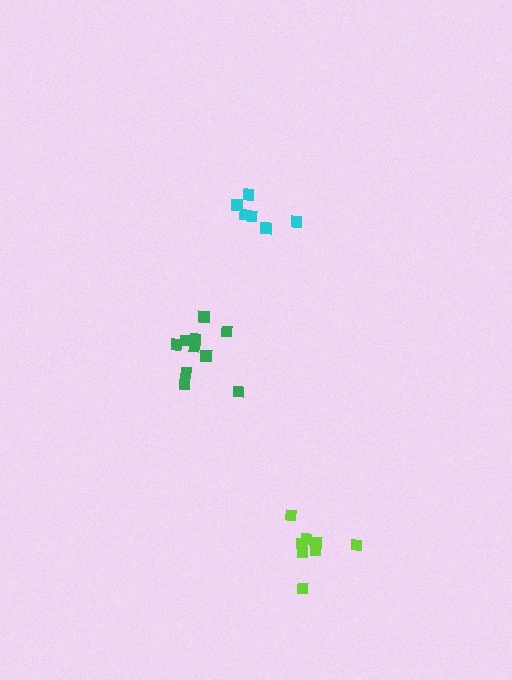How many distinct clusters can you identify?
There are 3 distinct clusters.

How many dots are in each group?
Group 1: 10 dots, Group 2: 6 dots, Group 3: 8 dots (24 total).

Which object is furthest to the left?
The green cluster is leftmost.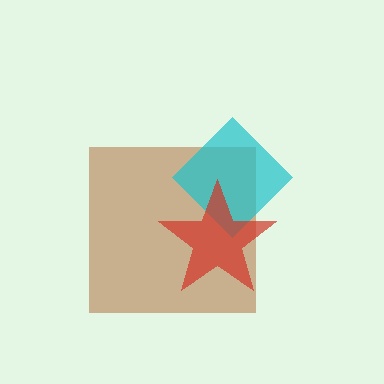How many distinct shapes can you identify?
There are 3 distinct shapes: a brown square, a cyan diamond, a red star.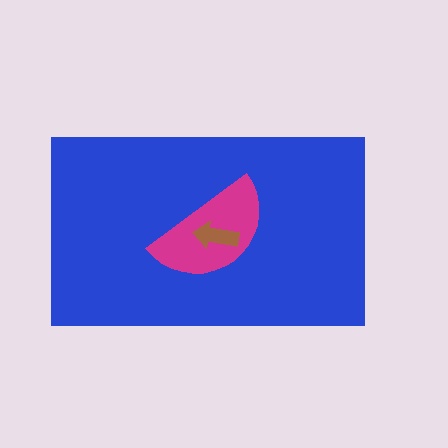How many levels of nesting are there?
3.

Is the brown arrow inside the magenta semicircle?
Yes.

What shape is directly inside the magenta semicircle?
The brown arrow.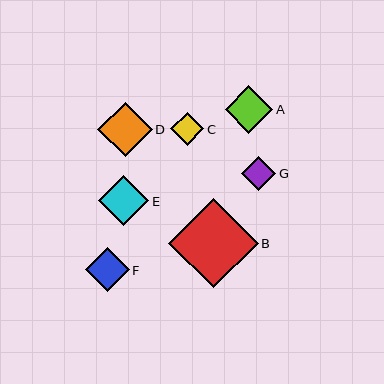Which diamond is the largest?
Diamond B is the largest with a size of approximately 89 pixels.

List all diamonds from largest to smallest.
From largest to smallest: B, D, E, A, F, G, C.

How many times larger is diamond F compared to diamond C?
Diamond F is approximately 1.3 times the size of diamond C.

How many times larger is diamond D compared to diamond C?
Diamond D is approximately 1.6 times the size of diamond C.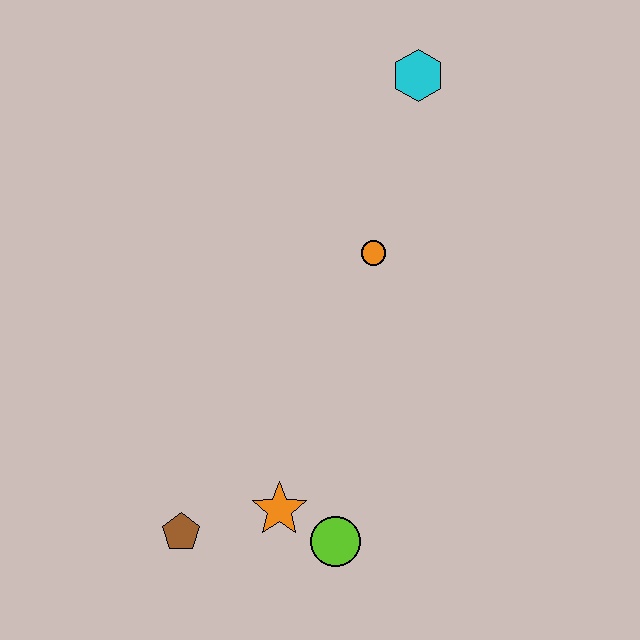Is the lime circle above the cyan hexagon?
No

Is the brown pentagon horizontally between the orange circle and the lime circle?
No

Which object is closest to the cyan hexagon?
The orange circle is closest to the cyan hexagon.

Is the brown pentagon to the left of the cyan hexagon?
Yes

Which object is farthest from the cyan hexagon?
The brown pentagon is farthest from the cyan hexagon.